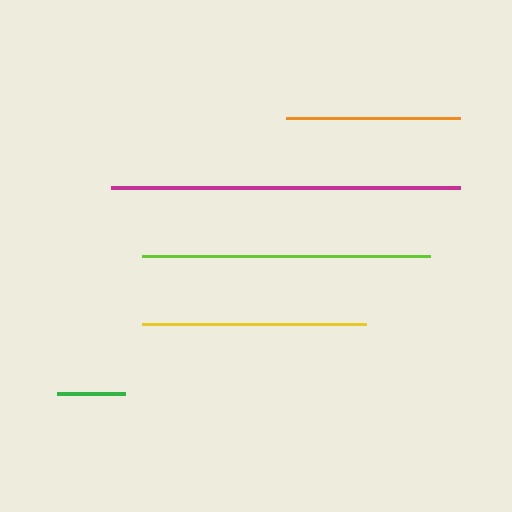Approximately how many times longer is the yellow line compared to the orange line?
The yellow line is approximately 1.3 times the length of the orange line.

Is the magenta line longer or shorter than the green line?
The magenta line is longer than the green line.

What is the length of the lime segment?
The lime segment is approximately 288 pixels long.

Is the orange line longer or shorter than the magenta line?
The magenta line is longer than the orange line.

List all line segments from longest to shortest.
From longest to shortest: magenta, lime, yellow, orange, green.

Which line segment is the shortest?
The green line is the shortest at approximately 68 pixels.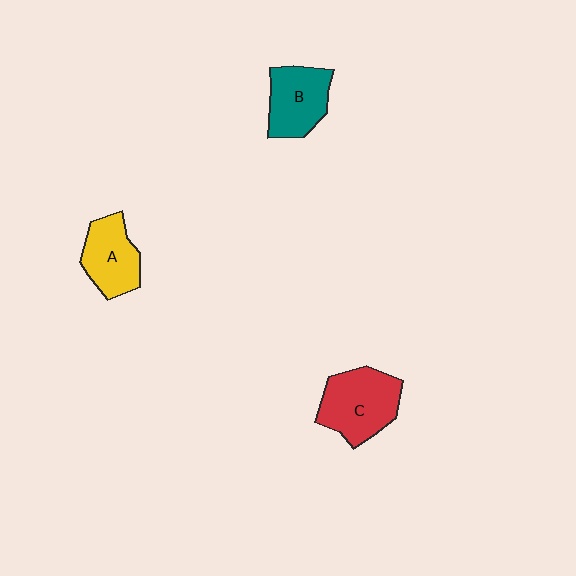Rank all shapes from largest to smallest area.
From largest to smallest: C (red), B (teal), A (yellow).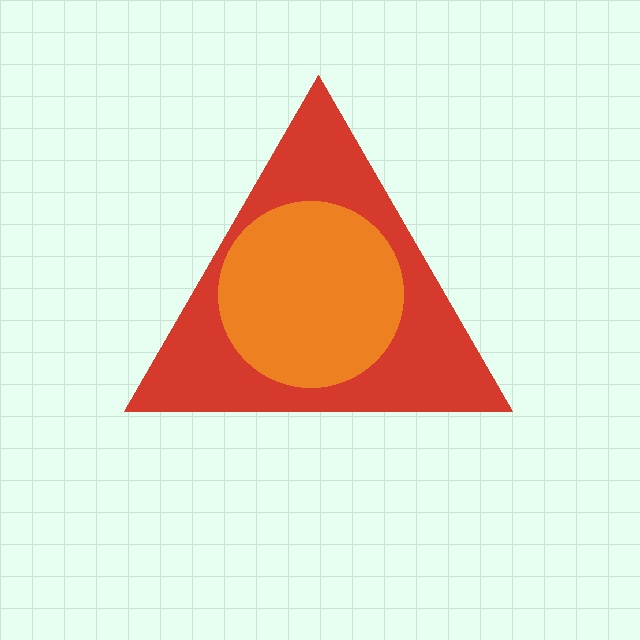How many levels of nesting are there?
2.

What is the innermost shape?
The orange circle.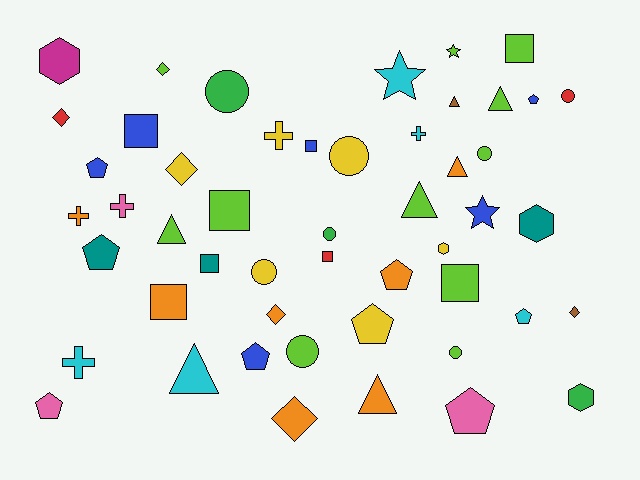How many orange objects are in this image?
There are 7 orange objects.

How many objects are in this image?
There are 50 objects.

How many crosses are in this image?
There are 5 crosses.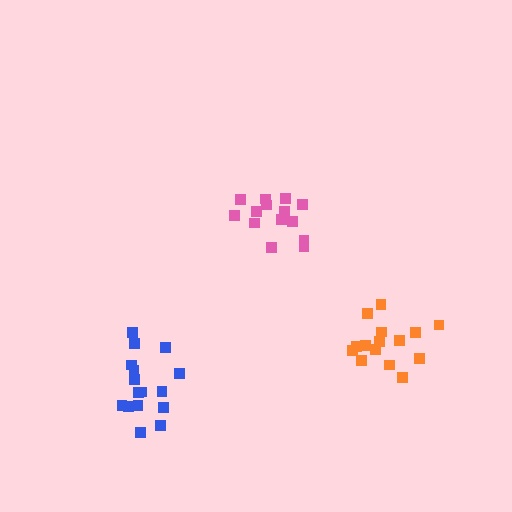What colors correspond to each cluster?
The clusters are colored: pink, orange, blue.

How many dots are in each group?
Group 1: 14 dots, Group 2: 15 dots, Group 3: 16 dots (45 total).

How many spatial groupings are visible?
There are 3 spatial groupings.